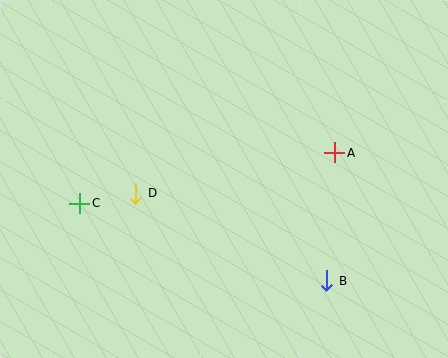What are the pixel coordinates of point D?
Point D is at (136, 193).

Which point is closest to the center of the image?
Point D at (136, 193) is closest to the center.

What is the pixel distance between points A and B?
The distance between A and B is 128 pixels.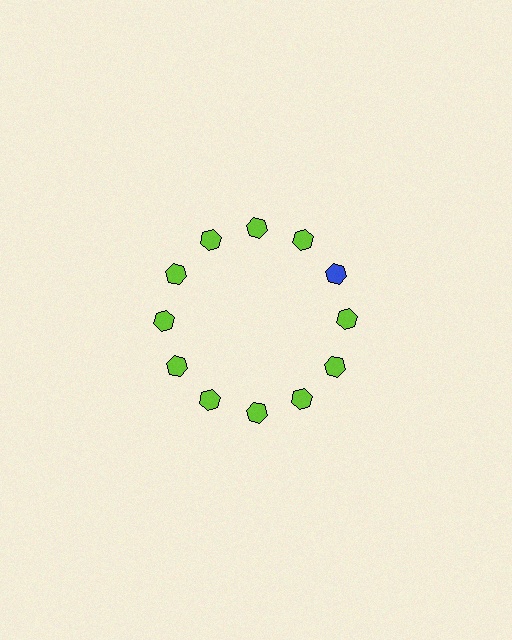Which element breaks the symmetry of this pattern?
The blue hexagon at roughly the 2 o'clock position breaks the symmetry. All other shapes are lime hexagons.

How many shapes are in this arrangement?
There are 12 shapes arranged in a ring pattern.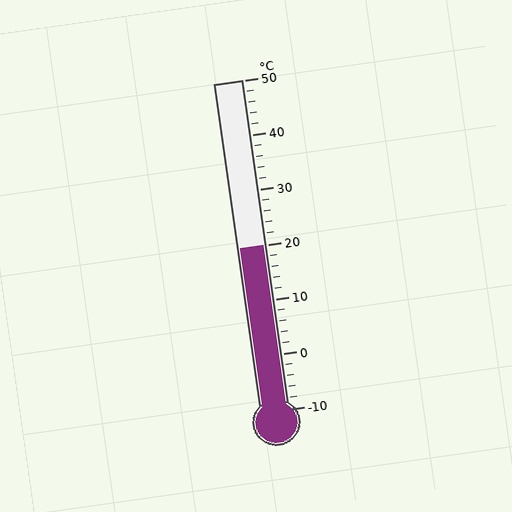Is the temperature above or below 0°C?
The temperature is above 0°C.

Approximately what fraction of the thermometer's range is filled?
The thermometer is filled to approximately 50% of its range.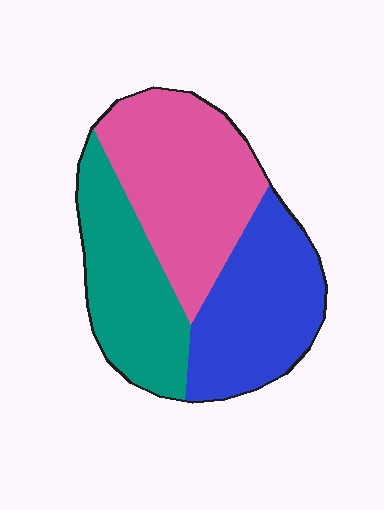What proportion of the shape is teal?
Teal covers about 30% of the shape.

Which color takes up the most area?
Pink, at roughly 40%.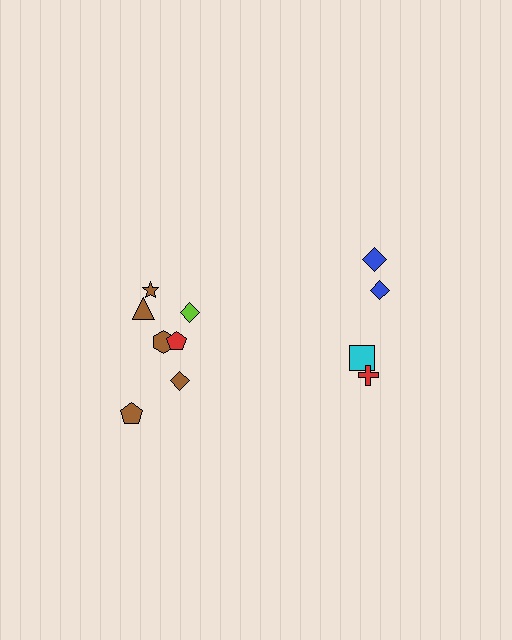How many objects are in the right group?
There are 4 objects.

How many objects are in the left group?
There are 7 objects.